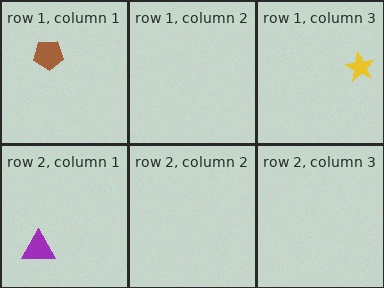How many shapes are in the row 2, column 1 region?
1.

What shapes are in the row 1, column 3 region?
The yellow star.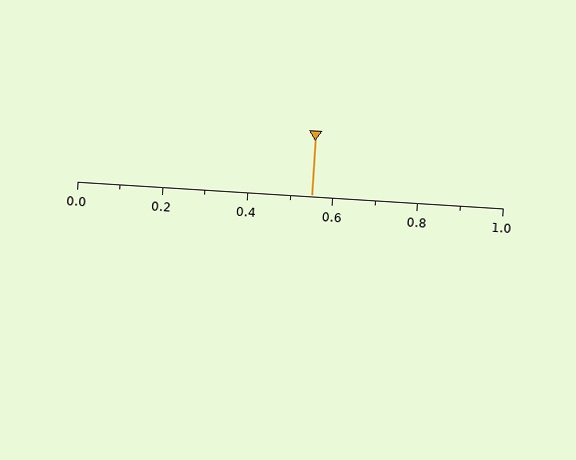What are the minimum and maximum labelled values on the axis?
The axis runs from 0.0 to 1.0.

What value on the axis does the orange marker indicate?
The marker indicates approximately 0.55.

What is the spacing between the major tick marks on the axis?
The major ticks are spaced 0.2 apart.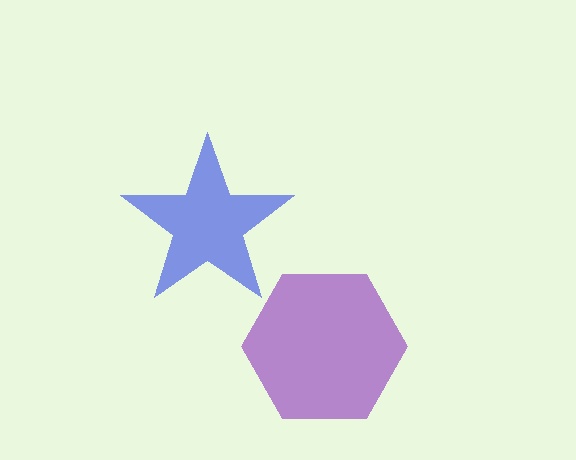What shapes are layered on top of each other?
The layered shapes are: a purple hexagon, a blue star.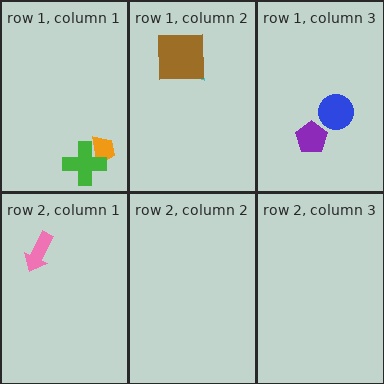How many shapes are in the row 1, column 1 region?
2.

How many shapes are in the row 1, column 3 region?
2.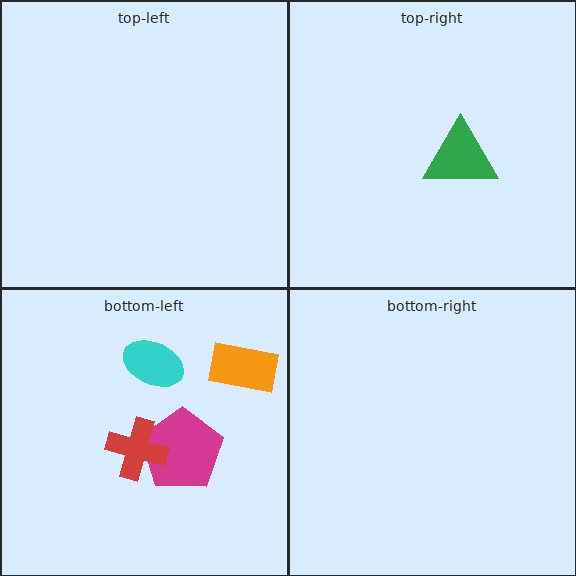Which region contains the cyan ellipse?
The bottom-left region.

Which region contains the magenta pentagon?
The bottom-left region.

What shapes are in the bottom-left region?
The magenta pentagon, the cyan ellipse, the orange rectangle, the red cross.